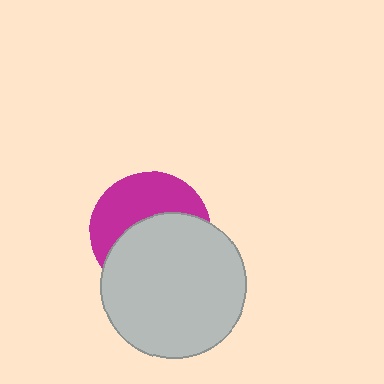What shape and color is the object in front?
The object in front is a light gray circle.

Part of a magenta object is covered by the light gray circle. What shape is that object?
It is a circle.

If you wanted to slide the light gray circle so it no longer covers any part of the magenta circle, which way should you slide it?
Slide it down — that is the most direct way to separate the two shapes.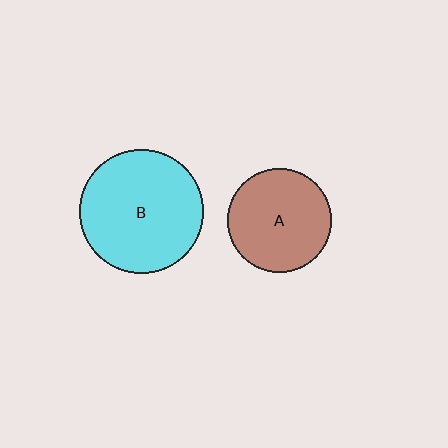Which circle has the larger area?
Circle B (cyan).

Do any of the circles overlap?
No, none of the circles overlap.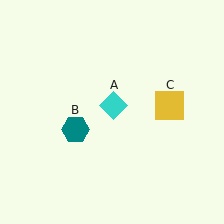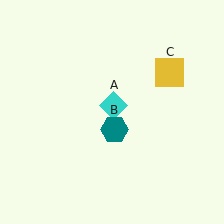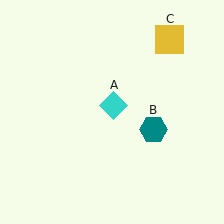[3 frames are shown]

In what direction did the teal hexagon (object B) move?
The teal hexagon (object B) moved right.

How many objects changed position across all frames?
2 objects changed position: teal hexagon (object B), yellow square (object C).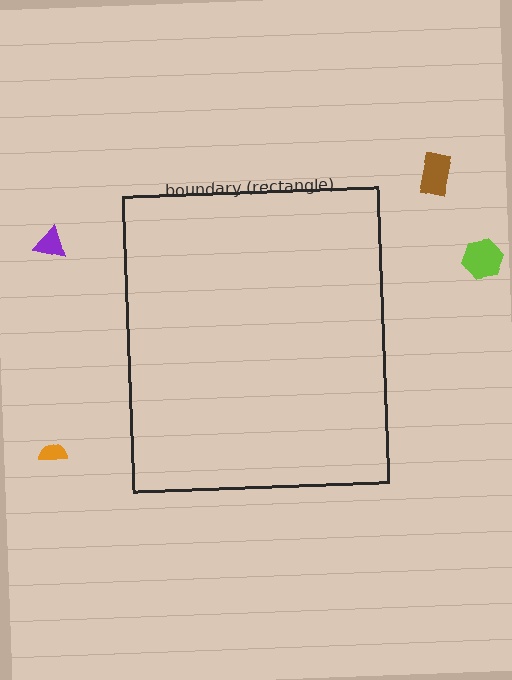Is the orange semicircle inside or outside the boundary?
Outside.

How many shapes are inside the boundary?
0 inside, 4 outside.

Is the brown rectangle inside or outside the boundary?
Outside.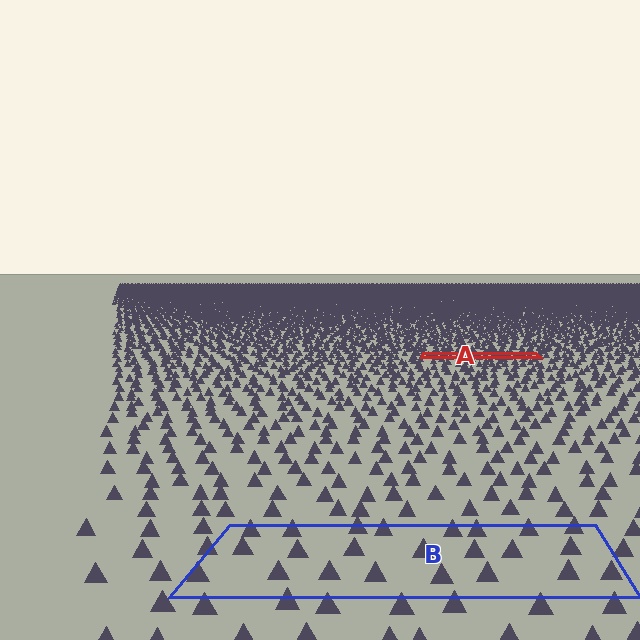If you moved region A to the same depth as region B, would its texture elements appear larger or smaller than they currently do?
They would appear larger. At a closer depth, the same texture elements are projected at a bigger on-screen size.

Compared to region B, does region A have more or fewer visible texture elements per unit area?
Region A has more texture elements per unit area — they are packed more densely because it is farther away.